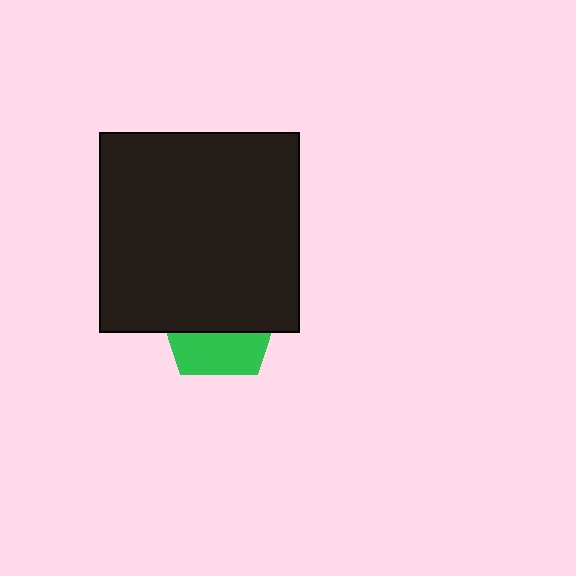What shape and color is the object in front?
The object in front is a black square.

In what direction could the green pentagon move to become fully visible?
The green pentagon could move down. That would shift it out from behind the black square entirely.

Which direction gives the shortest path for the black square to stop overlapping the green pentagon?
Moving up gives the shortest separation.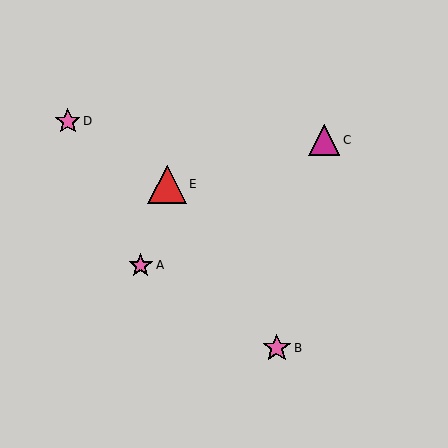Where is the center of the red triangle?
The center of the red triangle is at (167, 184).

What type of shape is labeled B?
Shape B is a pink star.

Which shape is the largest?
The red triangle (labeled E) is the largest.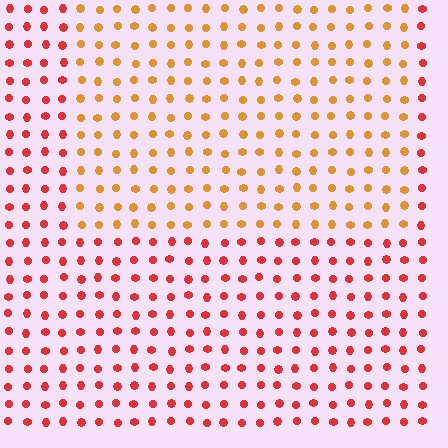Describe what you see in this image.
The image is filled with small red elements in a uniform arrangement. A rectangle-shaped region is visible where the elements are tinted to a slightly different hue, forming a subtle color boundary.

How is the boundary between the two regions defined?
The boundary is defined purely by a slight shift in hue (about 37 degrees). Spacing, size, and orientation are identical on both sides.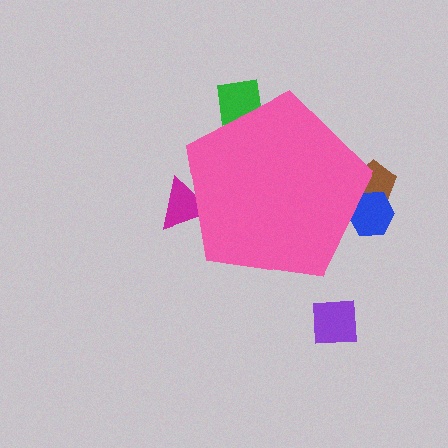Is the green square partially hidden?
Yes, the green square is partially hidden behind the pink pentagon.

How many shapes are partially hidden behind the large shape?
4 shapes are partially hidden.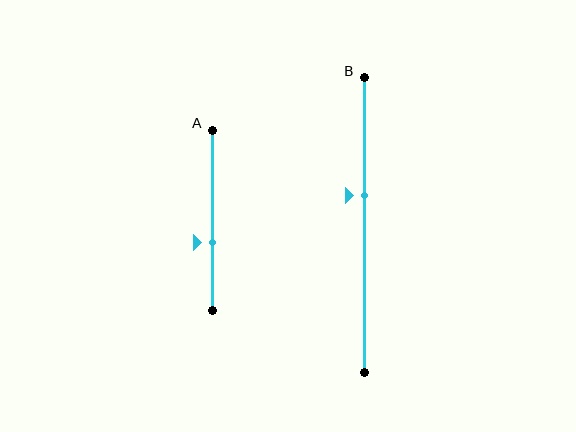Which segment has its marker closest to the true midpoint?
Segment B has its marker closest to the true midpoint.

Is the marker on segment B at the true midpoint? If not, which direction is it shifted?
No, the marker on segment B is shifted upward by about 10% of the segment length.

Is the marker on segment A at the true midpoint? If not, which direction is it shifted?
No, the marker on segment A is shifted downward by about 12% of the segment length.